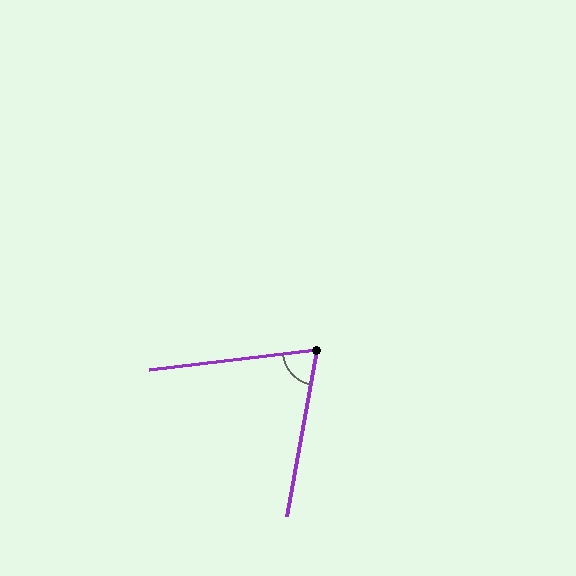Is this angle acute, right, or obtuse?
It is acute.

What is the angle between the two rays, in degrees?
Approximately 73 degrees.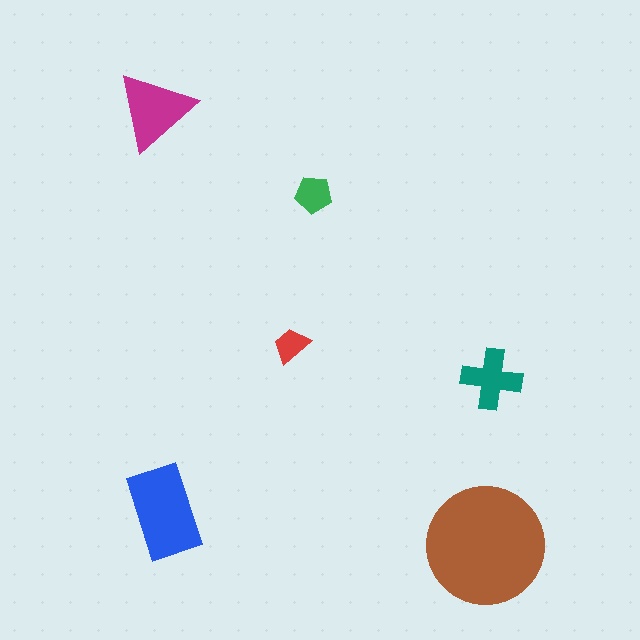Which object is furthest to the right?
The teal cross is rightmost.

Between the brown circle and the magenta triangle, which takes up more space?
The brown circle.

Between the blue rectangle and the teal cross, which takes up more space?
The blue rectangle.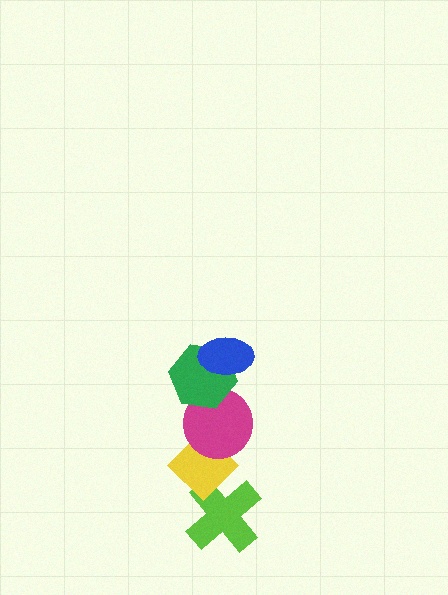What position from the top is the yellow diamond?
The yellow diamond is 4th from the top.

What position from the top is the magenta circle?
The magenta circle is 3rd from the top.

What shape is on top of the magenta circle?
The green hexagon is on top of the magenta circle.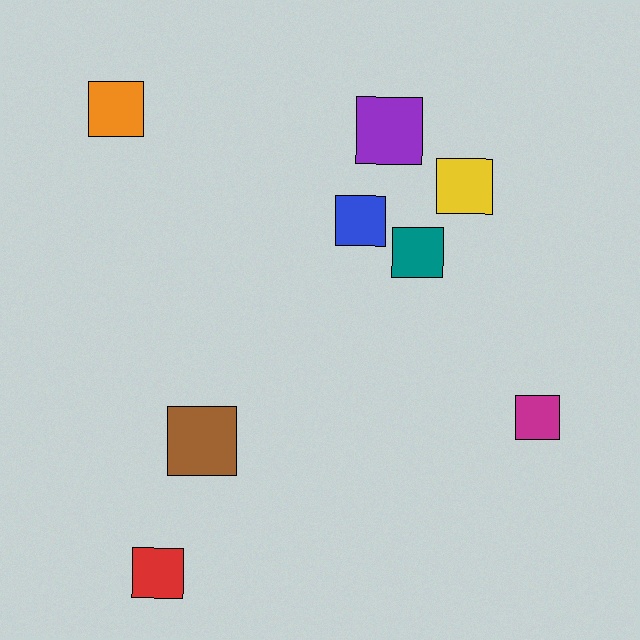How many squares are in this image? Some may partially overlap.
There are 8 squares.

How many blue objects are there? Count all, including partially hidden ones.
There is 1 blue object.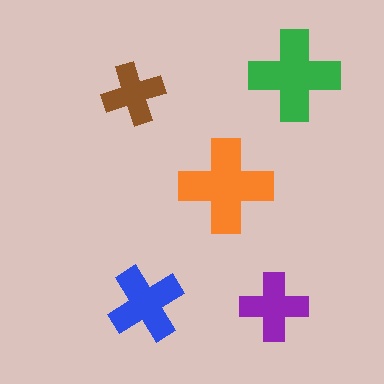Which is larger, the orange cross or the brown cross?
The orange one.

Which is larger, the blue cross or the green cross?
The green one.